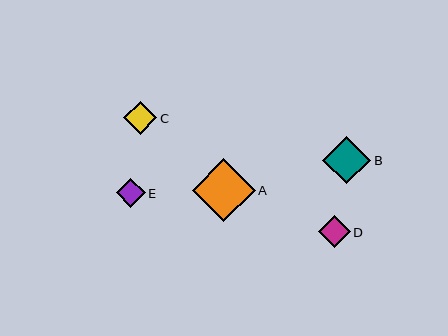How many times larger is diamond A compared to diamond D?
Diamond A is approximately 2.0 times the size of diamond D.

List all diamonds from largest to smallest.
From largest to smallest: A, B, C, D, E.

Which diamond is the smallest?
Diamond E is the smallest with a size of approximately 29 pixels.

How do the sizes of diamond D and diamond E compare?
Diamond D and diamond E are approximately the same size.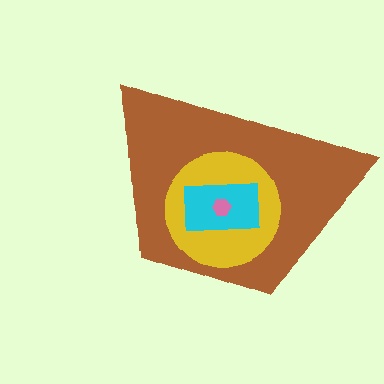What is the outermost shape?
The brown trapezoid.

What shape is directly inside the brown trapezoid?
The yellow circle.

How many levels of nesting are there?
4.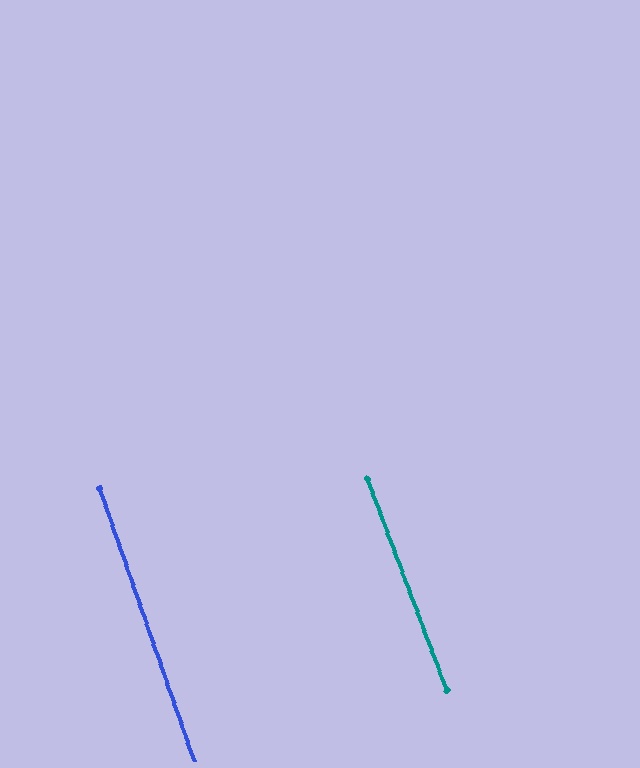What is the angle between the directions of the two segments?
Approximately 1 degree.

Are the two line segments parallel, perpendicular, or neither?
Parallel — their directions differ by only 1.2°.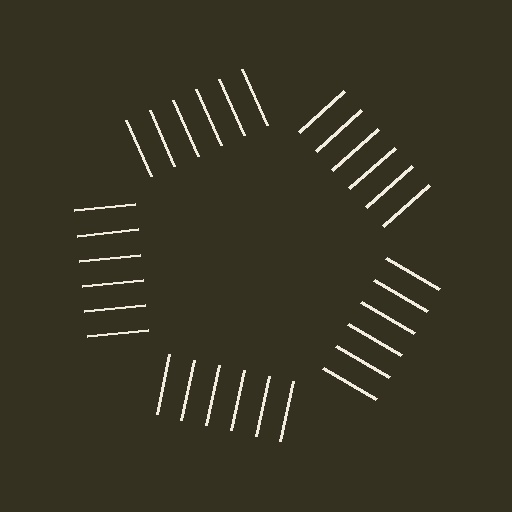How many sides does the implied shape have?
5 sides — the line-ends trace a pentagon.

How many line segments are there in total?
30 — 6 along each of the 5 edges.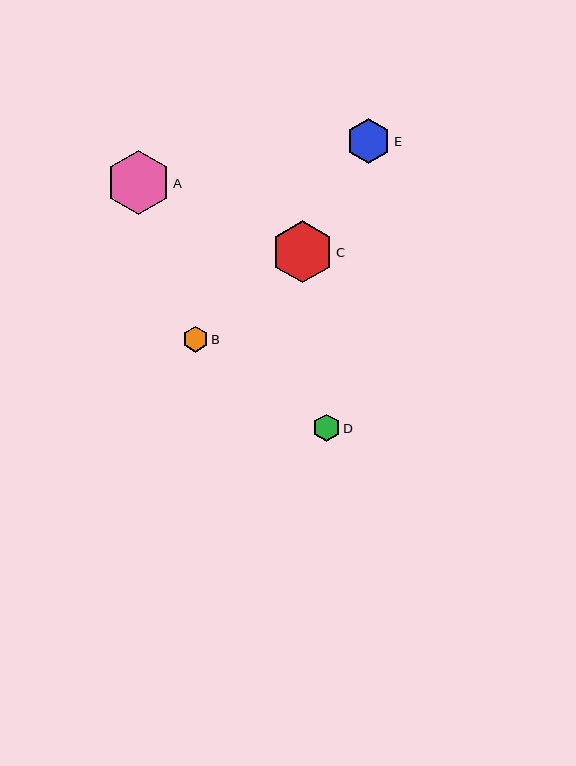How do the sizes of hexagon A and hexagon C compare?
Hexagon A and hexagon C are approximately the same size.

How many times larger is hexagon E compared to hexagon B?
Hexagon E is approximately 1.7 times the size of hexagon B.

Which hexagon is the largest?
Hexagon A is the largest with a size of approximately 64 pixels.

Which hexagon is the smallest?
Hexagon B is the smallest with a size of approximately 26 pixels.